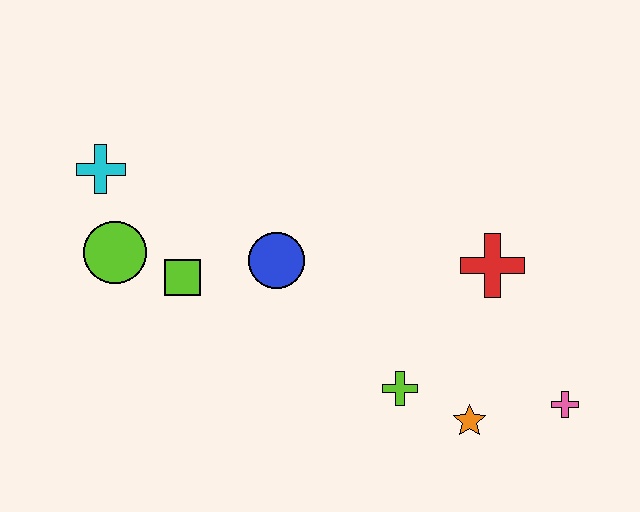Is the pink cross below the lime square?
Yes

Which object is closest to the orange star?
The lime cross is closest to the orange star.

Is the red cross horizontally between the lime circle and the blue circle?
No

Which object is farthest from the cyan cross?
The pink cross is farthest from the cyan cross.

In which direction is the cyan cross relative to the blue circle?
The cyan cross is to the left of the blue circle.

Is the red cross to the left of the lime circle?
No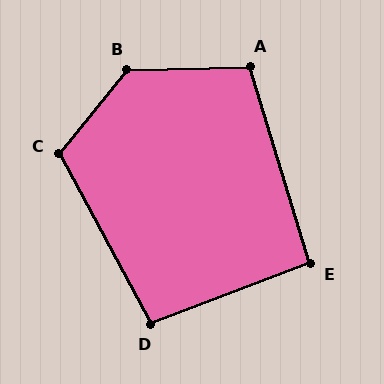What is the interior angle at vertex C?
Approximately 113 degrees (obtuse).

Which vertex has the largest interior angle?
B, at approximately 130 degrees.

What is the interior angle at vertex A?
Approximately 105 degrees (obtuse).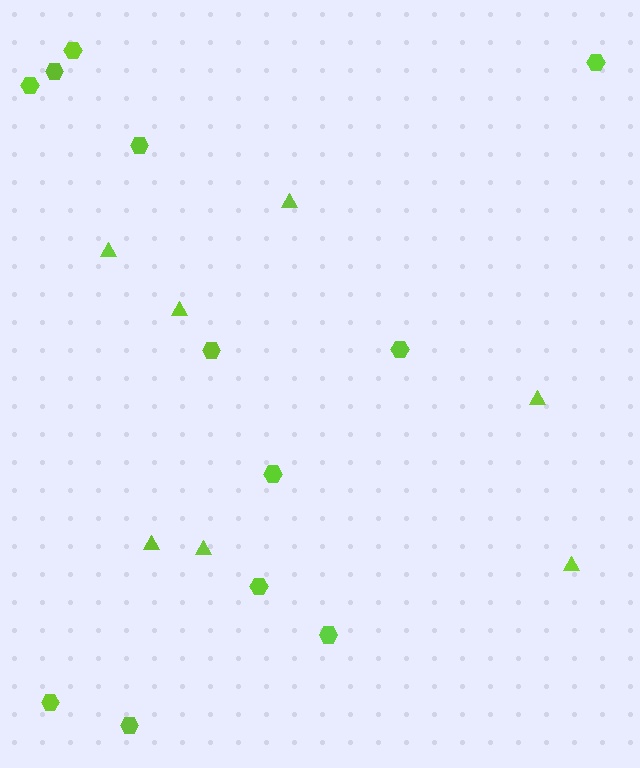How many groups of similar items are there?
There are 2 groups: one group of triangles (7) and one group of hexagons (12).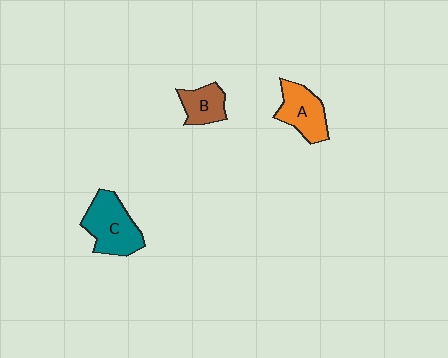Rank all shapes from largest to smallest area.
From largest to smallest: C (teal), A (orange), B (brown).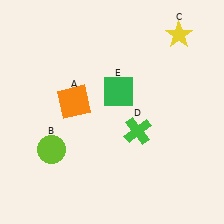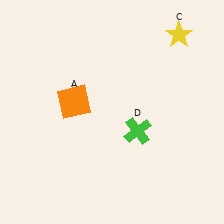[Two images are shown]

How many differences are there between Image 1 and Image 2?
There are 2 differences between the two images.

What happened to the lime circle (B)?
The lime circle (B) was removed in Image 2. It was in the bottom-left area of Image 1.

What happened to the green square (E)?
The green square (E) was removed in Image 2. It was in the top-right area of Image 1.